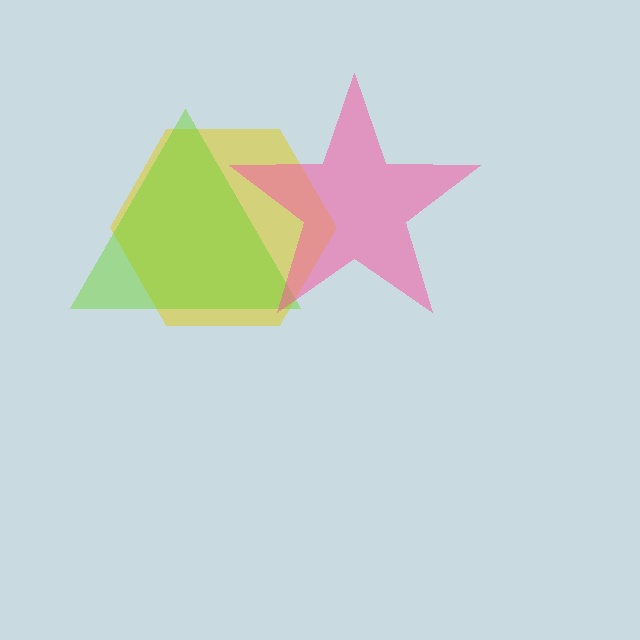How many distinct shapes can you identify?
There are 3 distinct shapes: a yellow hexagon, a lime triangle, a pink star.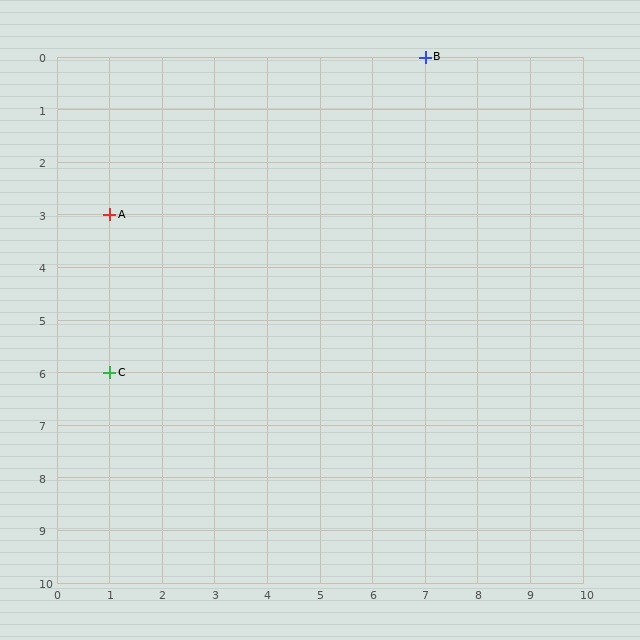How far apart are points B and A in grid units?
Points B and A are 6 columns and 3 rows apart (about 6.7 grid units diagonally).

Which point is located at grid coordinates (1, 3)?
Point A is at (1, 3).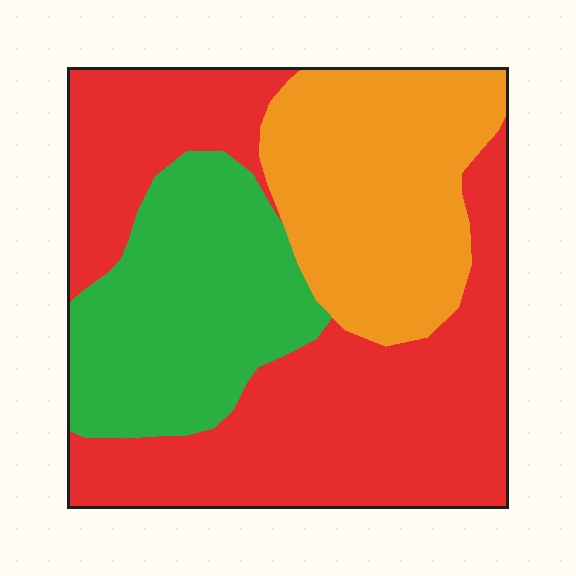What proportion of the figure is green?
Green takes up about one quarter (1/4) of the figure.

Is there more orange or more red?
Red.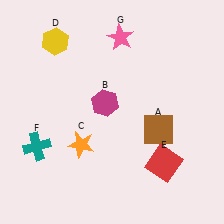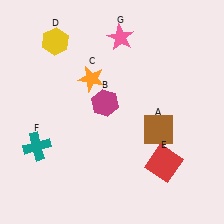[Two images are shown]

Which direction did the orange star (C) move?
The orange star (C) moved up.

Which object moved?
The orange star (C) moved up.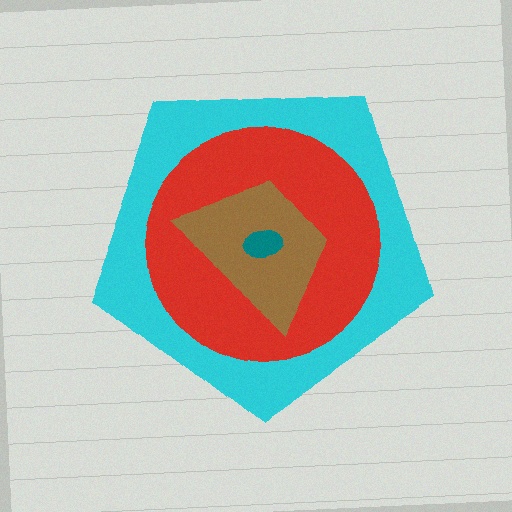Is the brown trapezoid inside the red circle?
Yes.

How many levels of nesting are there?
4.